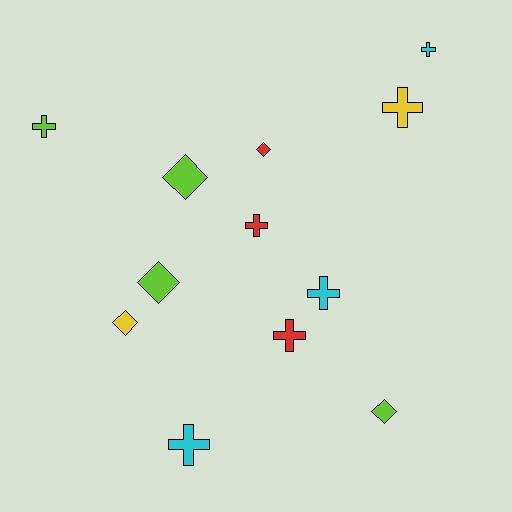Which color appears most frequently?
Lime, with 4 objects.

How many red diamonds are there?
There is 1 red diamond.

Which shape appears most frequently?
Cross, with 7 objects.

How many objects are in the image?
There are 12 objects.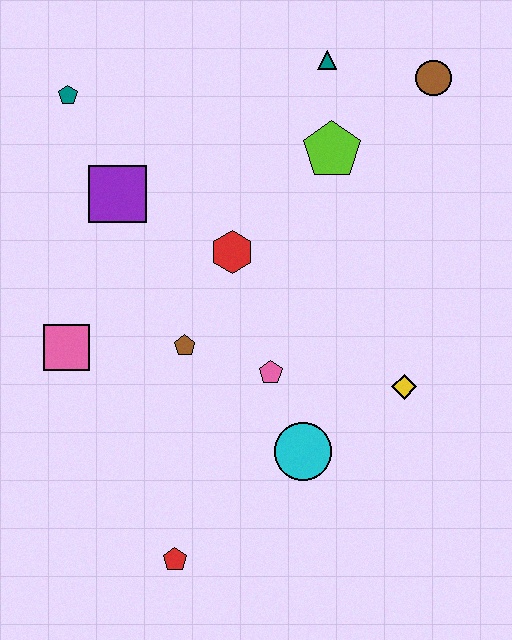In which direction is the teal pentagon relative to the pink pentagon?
The teal pentagon is above the pink pentagon.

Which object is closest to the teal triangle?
The lime pentagon is closest to the teal triangle.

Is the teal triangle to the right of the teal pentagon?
Yes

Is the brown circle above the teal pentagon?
Yes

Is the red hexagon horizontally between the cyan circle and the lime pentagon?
No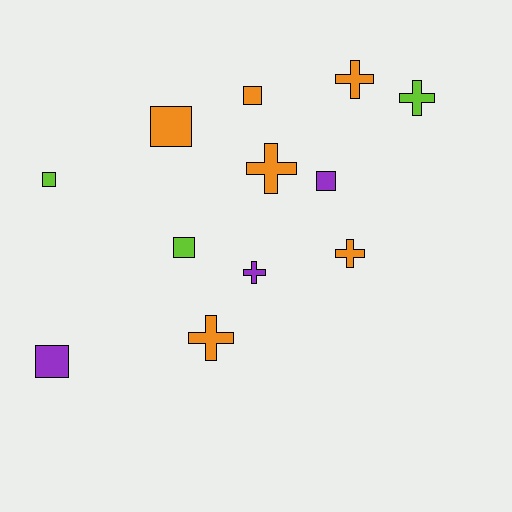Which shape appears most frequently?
Square, with 6 objects.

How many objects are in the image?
There are 12 objects.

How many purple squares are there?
There are 2 purple squares.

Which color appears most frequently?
Orange, with 6 objects.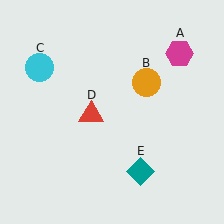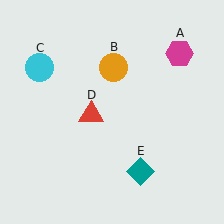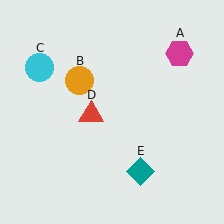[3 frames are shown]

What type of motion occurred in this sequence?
The orange circle (object B) rotated counterclockwise around the center of the scene.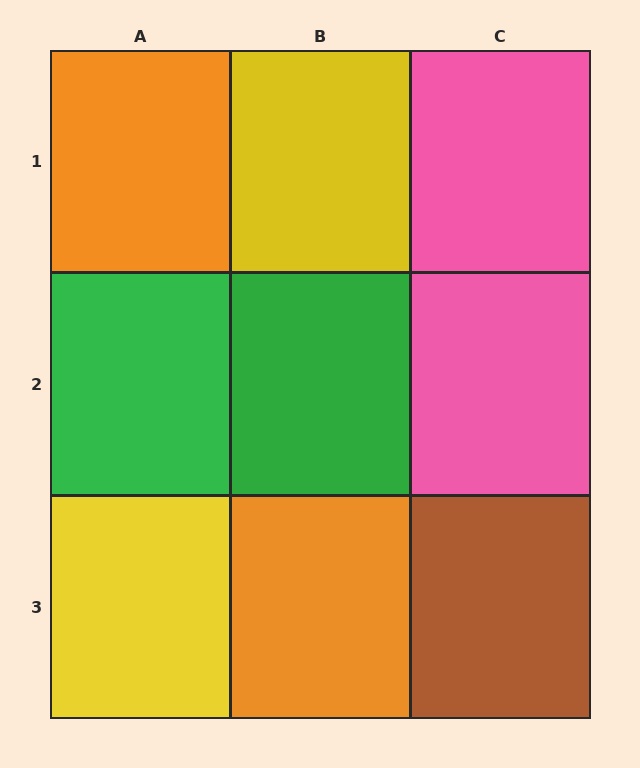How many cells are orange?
2 cells are orange.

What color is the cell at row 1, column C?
Pink.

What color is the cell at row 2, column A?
Green.